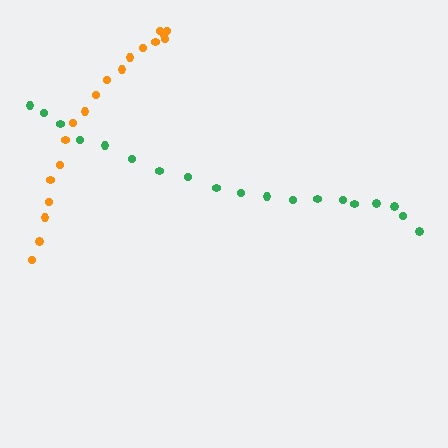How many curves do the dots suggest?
There are 2 distinct paths.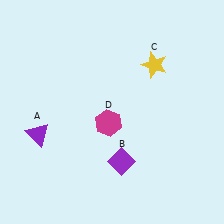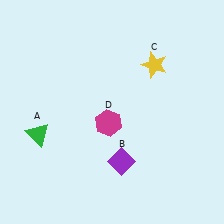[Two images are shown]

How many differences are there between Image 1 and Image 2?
There is 1 difference between the two images.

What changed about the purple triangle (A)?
In Image 1, A is purple. In Image 2, it changed to green.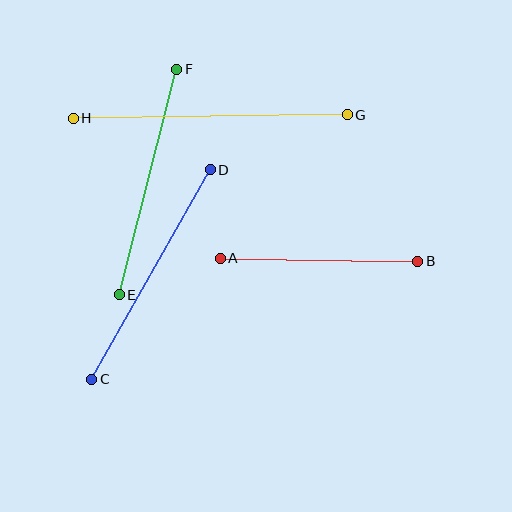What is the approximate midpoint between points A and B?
The midpoint is at approximately (319, 260) pixels.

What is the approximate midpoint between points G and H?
The midpoint is at approximately (210, 117) pixels.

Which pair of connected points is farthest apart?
Points G and H are farthest apart.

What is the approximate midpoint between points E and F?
The midpoint is at approximately (148, 182) pixels.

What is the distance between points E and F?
The distance is approximately 233 pixels.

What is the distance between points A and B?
The distance is approximately 198 pixels.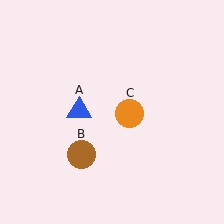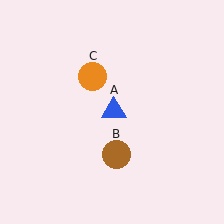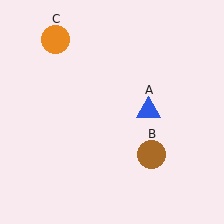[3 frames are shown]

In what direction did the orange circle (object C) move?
The orange circle (object C) moved up and to the left.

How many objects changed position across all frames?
3 objects changed position: blue triangle (object A), brown circle (object B), orange circle (object C).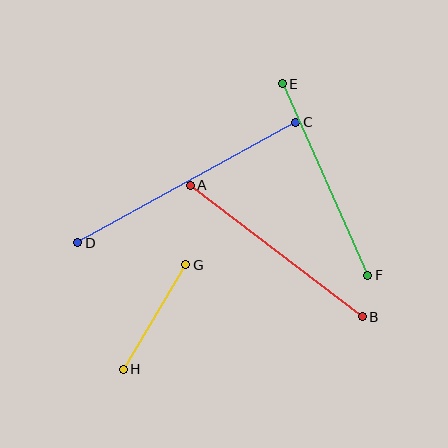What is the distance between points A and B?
The distance is approximately 216 pixels.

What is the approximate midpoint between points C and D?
The midpoint is at approximately (187, 183) pixels.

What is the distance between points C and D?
The distance is approximately 249 pixels.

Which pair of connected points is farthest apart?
Points C and D are farthest apart.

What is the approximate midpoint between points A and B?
The midpoint is at approximately (276, 251) pixels.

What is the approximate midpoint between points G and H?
The midpoint is at approximately (154, 317) pixels.